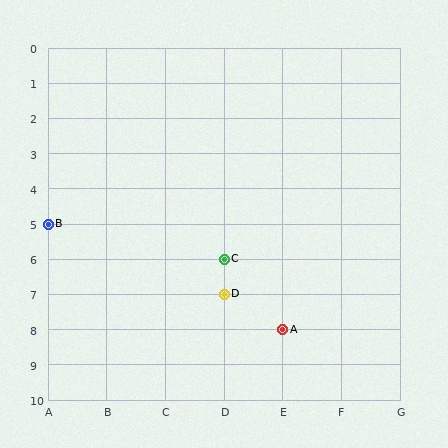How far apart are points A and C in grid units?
Points A and C are 1 column and 2 rows apart (about 2.2 grid units diagonally).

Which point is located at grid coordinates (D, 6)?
Point C is at (D, 6).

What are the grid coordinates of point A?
Point A is at grid coordinates (E, 8).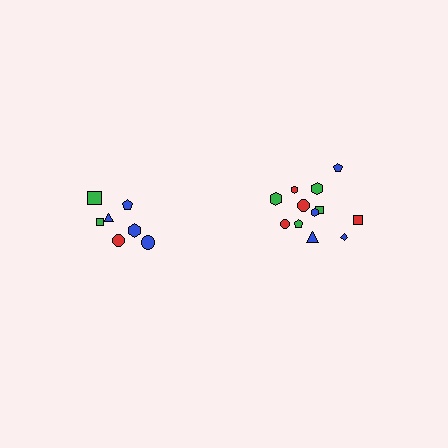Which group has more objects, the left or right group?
The right group.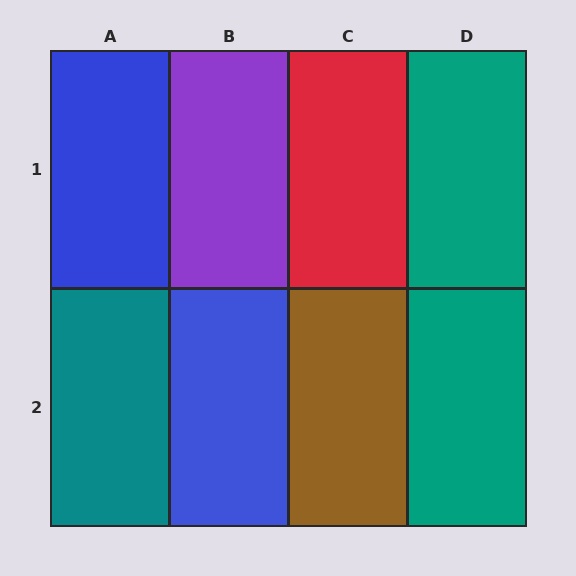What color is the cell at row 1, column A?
Blue.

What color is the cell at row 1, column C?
Red.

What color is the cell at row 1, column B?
Purple.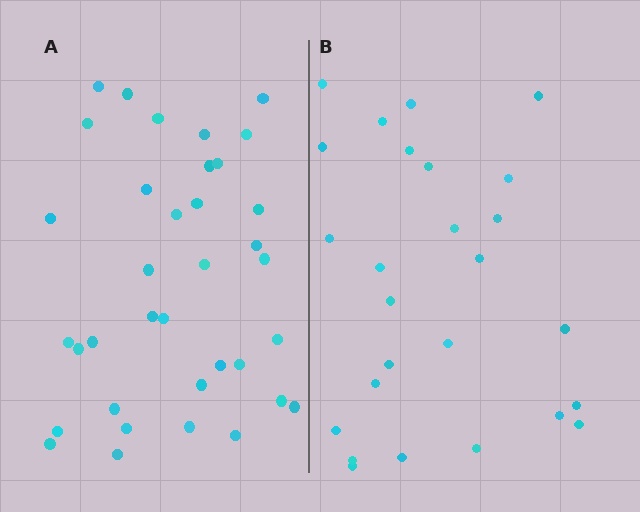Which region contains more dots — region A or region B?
Region A (the left region) has more dots.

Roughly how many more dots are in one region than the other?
Region A has roughly 10 or so more dots than region B.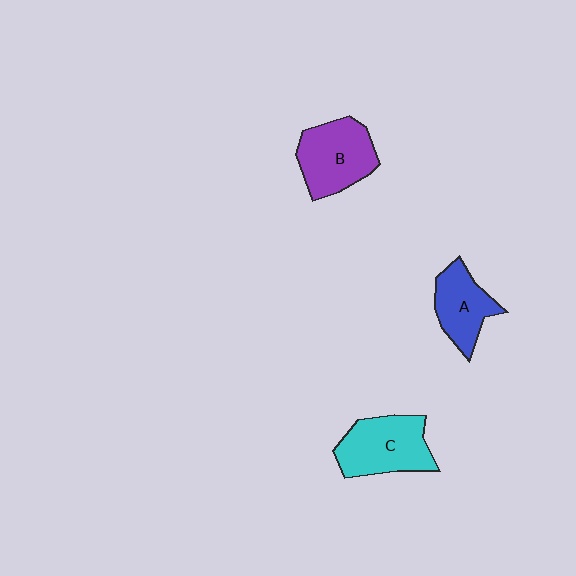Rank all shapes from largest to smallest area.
From largest to smallest: C (cyan), B (purple), A (blue).